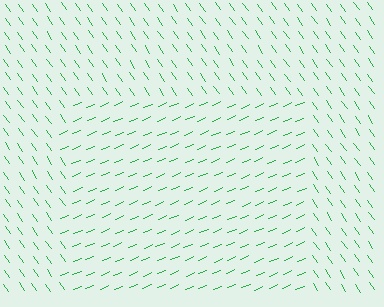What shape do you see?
I see a rectangle.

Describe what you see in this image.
The image is filled with small green line segments. A rectangle region in the image has lines oriented differently from the surrounding lines, creating a visible texture boundary.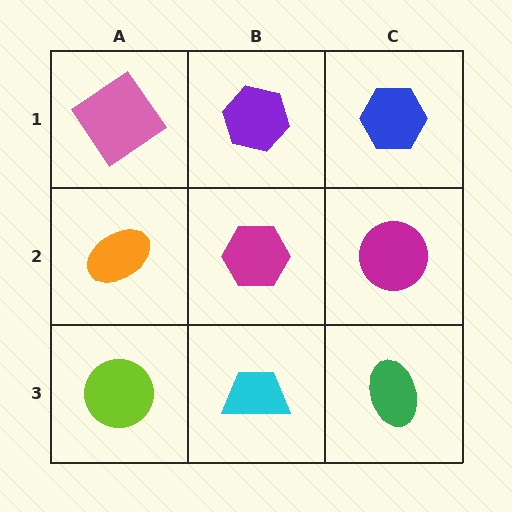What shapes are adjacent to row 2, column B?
A purple hexagon (row 1, column B), a cyan trapezoid (row 3, column B), an orange ellipse (row 2, column A), a magenta circle (row 2, column C).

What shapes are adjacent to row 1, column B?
A magenta hexagon (row 2, column B), a pink diamond (row 1, column A), a blue hexagon (row 1, column C).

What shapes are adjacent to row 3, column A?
An orange ellipse (row 2, column A), a cyan trapezoid (row 3, column B).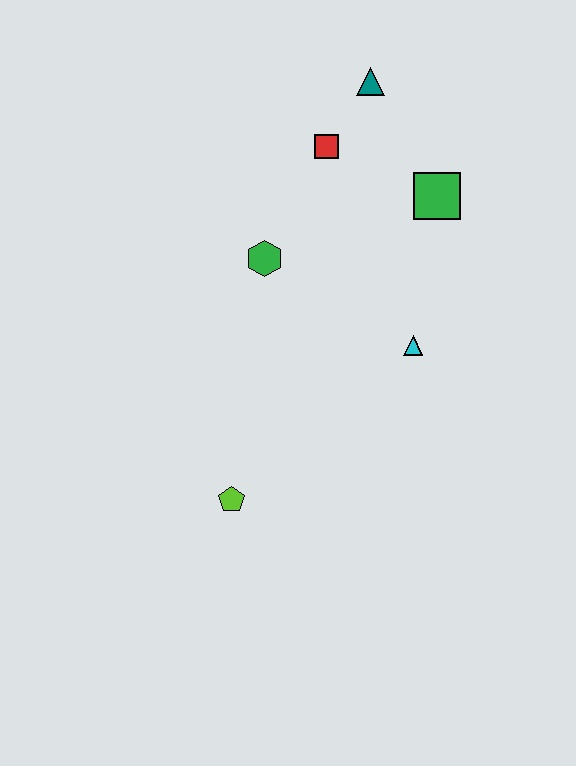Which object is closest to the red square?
The teal triangle is closest to the red square.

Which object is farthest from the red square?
The lime pentagon is farthest from the red square.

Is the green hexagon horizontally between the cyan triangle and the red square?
No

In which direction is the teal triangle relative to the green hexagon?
The teal triangle is above the green hexagon.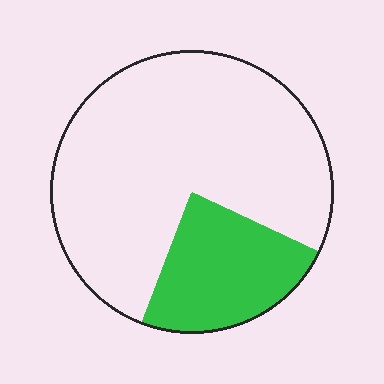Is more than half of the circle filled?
No.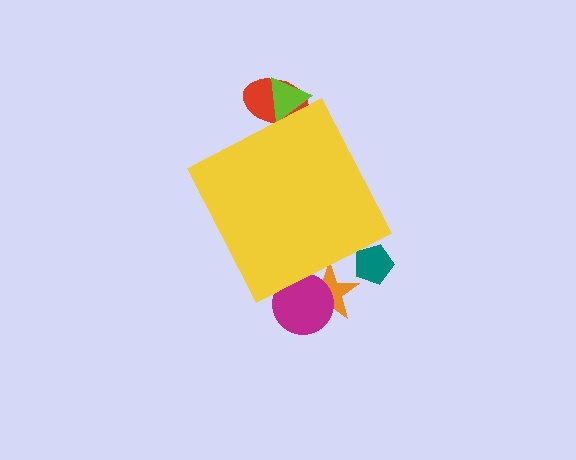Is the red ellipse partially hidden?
Yes, the red ellipse is partially hidden behind the yellow diamond.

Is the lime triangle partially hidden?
Yes, the lime triangle is partially hidden behind the yellow diamond.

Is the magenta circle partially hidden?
Yes, the magenta circle is partially hidden behind the yellow diamond.